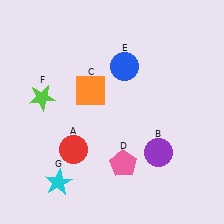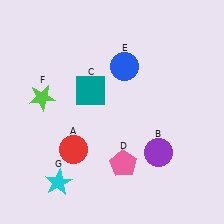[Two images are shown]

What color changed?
The square (C) changed from orange in Image 1 to teal in Image 2.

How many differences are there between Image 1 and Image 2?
There is 1 difference between the two images.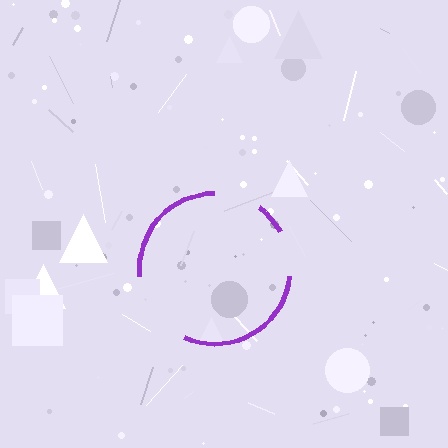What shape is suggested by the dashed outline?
The dashed outline suggests a circle.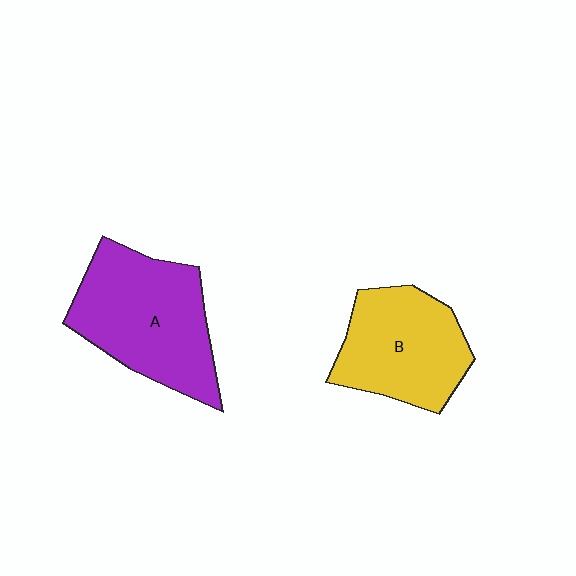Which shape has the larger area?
Shape A (purple).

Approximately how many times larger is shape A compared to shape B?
Approximately 1.2 times.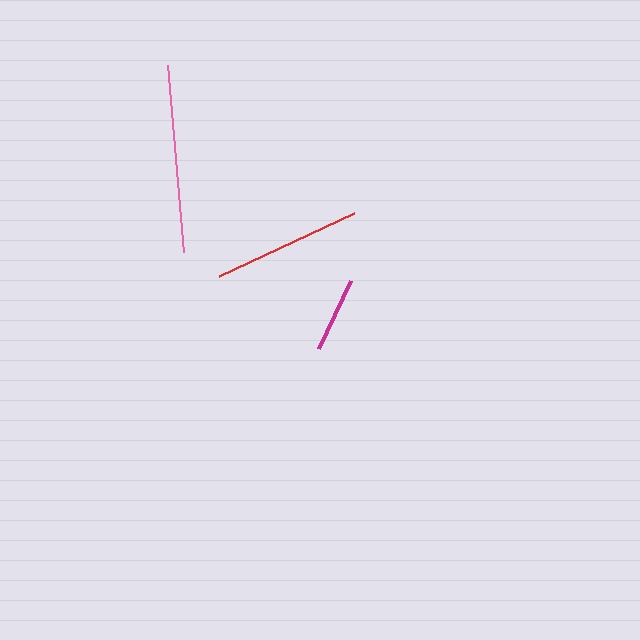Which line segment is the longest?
The pink line is the longest at approximately 187 pixels.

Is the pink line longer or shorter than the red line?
The pink line is longer than the red line.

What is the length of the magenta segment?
The magenta segment is approximately 76 pixels long.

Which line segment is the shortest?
The magenta line is the shortest at approximately 76 pixels.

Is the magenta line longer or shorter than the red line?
The red line is longer than the magenta line.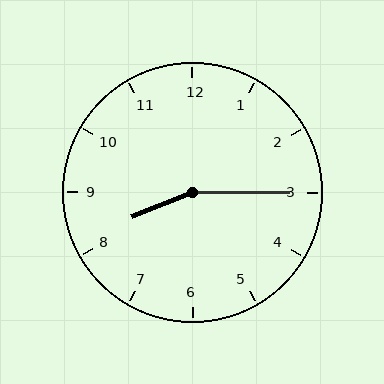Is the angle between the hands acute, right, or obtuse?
It is obtuse.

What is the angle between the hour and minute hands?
Approximately 158 degrees.